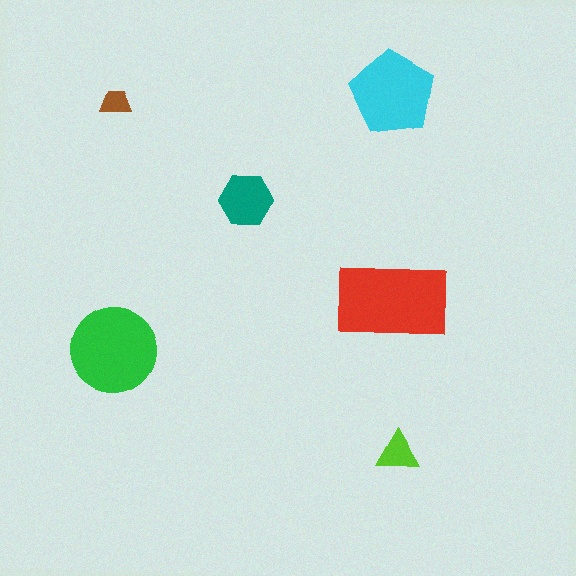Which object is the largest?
The red rectangle.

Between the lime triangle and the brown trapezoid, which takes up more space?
The lime triangle.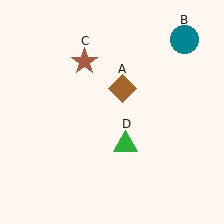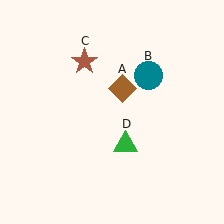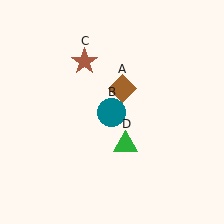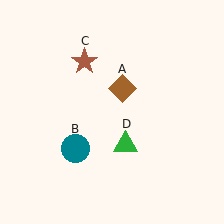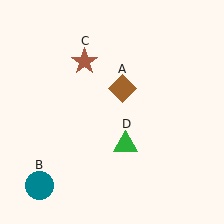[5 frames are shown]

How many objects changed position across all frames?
1 object changed position: teal circle (object B).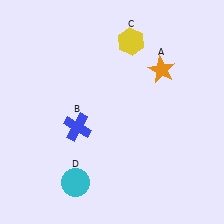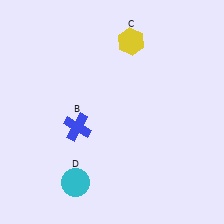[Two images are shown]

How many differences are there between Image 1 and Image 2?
There is 1 difference between the two images.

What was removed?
The orange star (A) was removed in Image 2.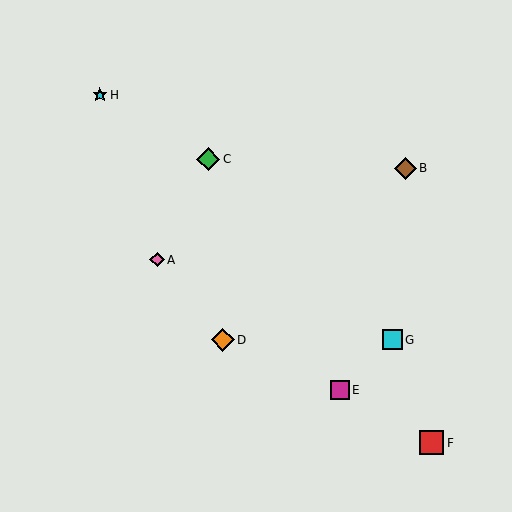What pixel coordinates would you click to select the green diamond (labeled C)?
Click at (208, 159) to select the green diamond C.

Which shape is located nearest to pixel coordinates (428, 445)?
The red square (labeled F) at (432, 443) is nearest to that location.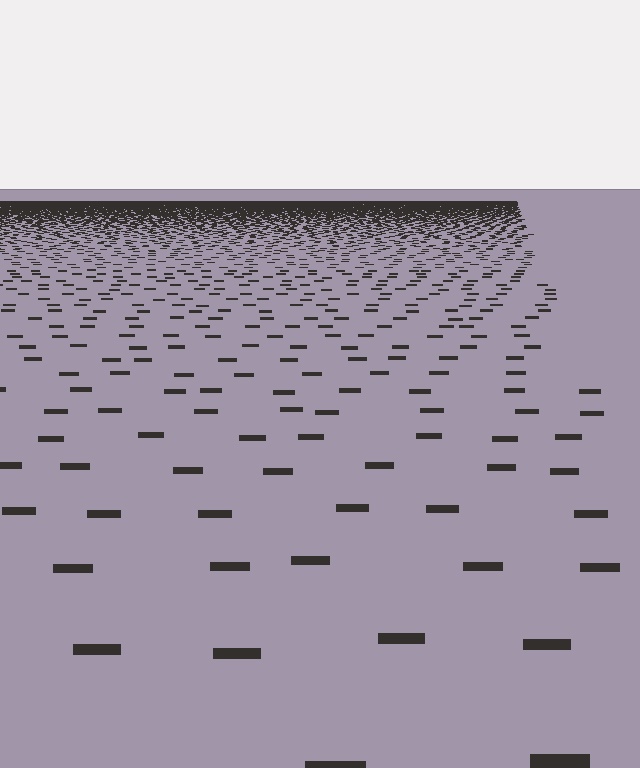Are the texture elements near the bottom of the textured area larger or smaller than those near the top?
Larger. Near the bottom, elements are closer to the viewer and appear at a bigger on-screen size.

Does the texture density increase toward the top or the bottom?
Density increases toward the top.